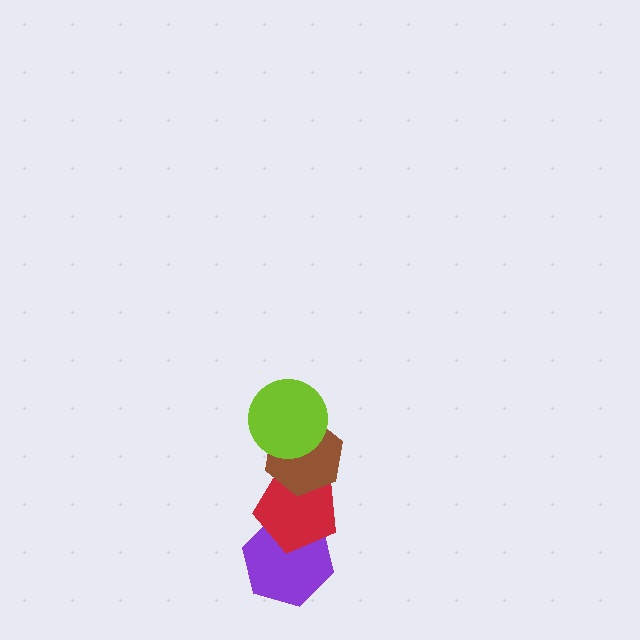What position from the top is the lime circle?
The lime circle is 1st from the top.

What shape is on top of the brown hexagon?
The lime circle is on top of the brown hexagon.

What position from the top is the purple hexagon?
The purple hexagon is 4th from the top.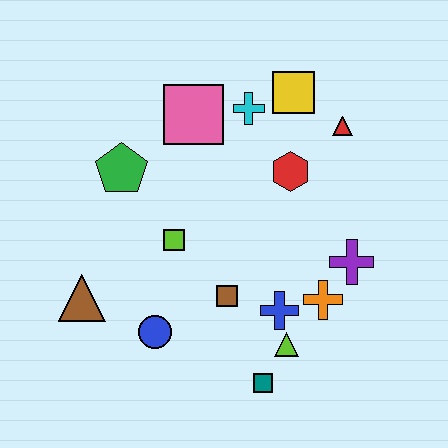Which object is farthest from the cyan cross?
The teal square is farthest from the cyan cross.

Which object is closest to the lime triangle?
The blue cross is closest to the lime triangle.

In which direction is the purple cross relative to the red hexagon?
The purple cross is below the red hexagon.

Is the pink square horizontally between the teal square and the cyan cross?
No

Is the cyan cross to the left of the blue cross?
Yes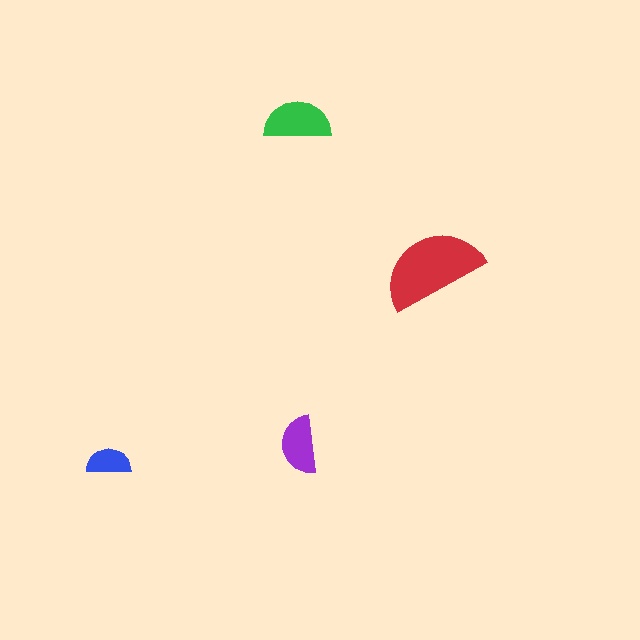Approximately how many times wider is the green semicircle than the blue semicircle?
About 1.5 times wider.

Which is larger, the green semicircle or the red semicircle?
The red one.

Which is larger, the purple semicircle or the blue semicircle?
The purple one.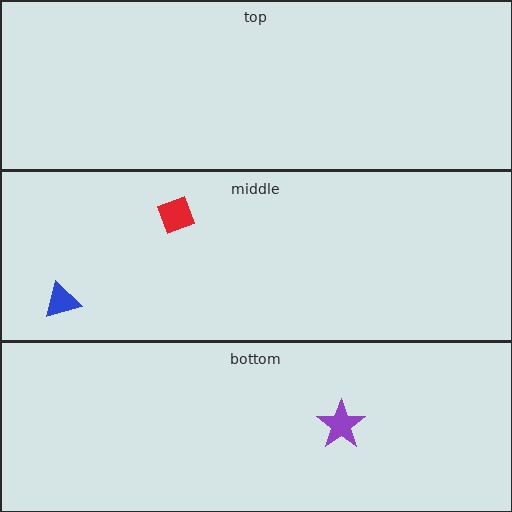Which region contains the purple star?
The bottom region.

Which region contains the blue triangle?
The middle region.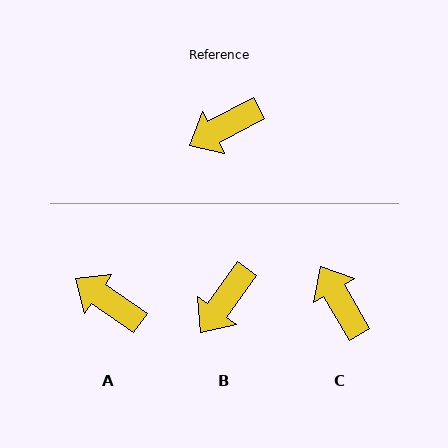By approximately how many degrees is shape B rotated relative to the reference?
Approximately 26 degrees counter-clockwise.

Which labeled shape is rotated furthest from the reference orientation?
C, about 88 degrees away.